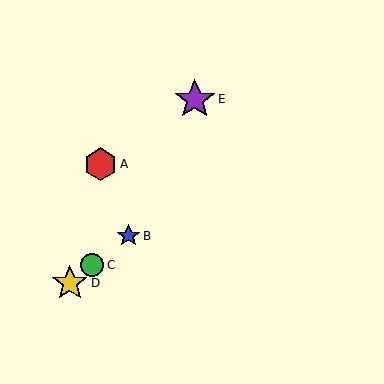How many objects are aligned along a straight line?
3 objects (B, C, D) are aligned along a straight line.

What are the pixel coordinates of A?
Object A is at (101, 164).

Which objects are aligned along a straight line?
Objects B, C, D are aligned along a straight line.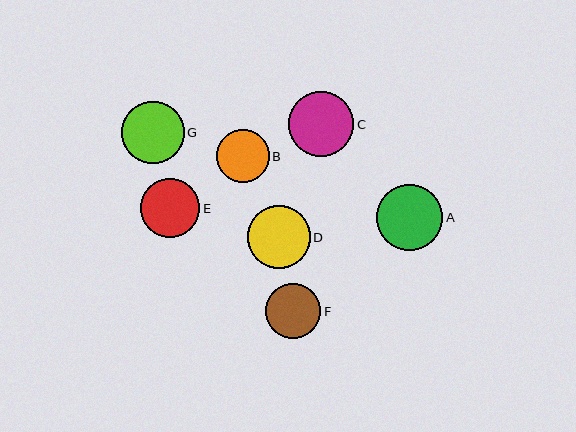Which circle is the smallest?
Circle B is the smallest with a size of approximately 53 pixels.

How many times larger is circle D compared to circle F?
Circle D is approximately 1.2 times the size of circle F.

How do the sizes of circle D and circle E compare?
Circle D and circle E are approximately the same size.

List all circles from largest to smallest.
From largest to smallest: A, C, D, G, E, F, B.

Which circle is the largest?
Circle A is the largest with a size of approximately 66 pixels.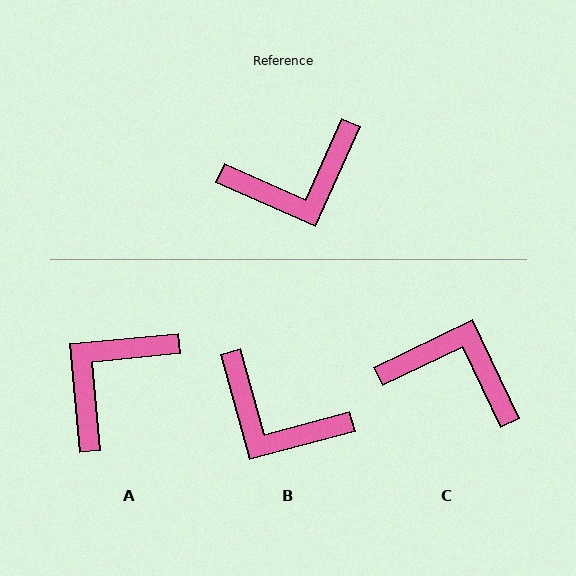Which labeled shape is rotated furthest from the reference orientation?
A, about 151 degrees away.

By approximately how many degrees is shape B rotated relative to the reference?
Approximately 51 degrees clockwise.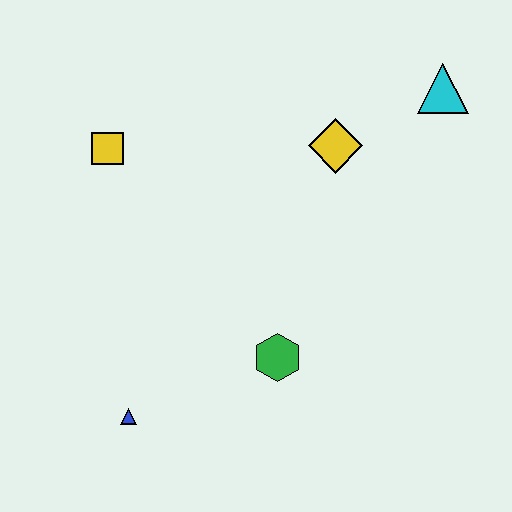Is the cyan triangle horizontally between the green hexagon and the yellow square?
No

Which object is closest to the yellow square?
The yellow diamond is closest to the yellow square.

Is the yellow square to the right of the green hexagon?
No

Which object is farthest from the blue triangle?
The cyan triangle is farthest from the blue triangle.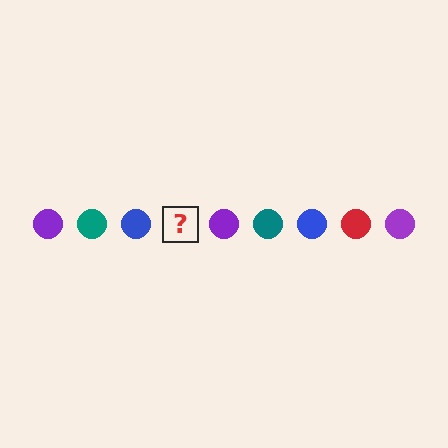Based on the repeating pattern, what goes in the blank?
The blank should be a red circle.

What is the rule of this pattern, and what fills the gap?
The rule is that the pattern cycles through purple, teal, blue, red circles. The gap should be filled with a red circle.